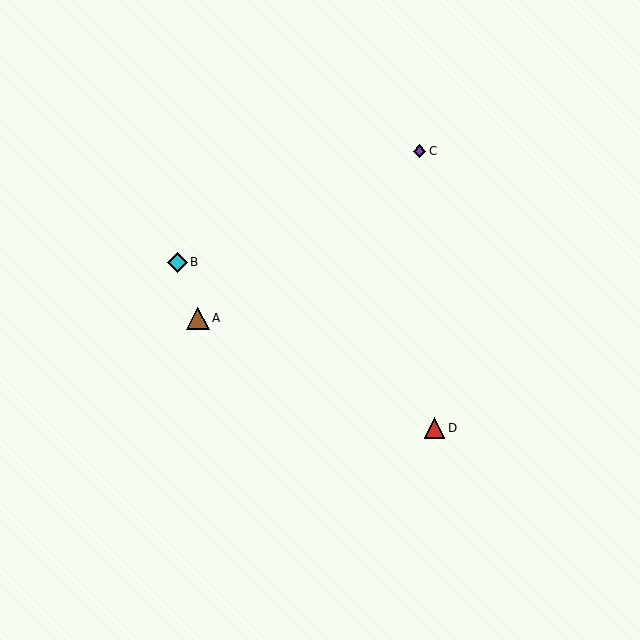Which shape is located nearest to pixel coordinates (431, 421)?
The red triangle (labeled D) at (434, 428) is nearest to that location.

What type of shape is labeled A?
Shape A is a brown triangle.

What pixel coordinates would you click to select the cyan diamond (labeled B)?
Click at (177, 262) to select the cyan diamond B.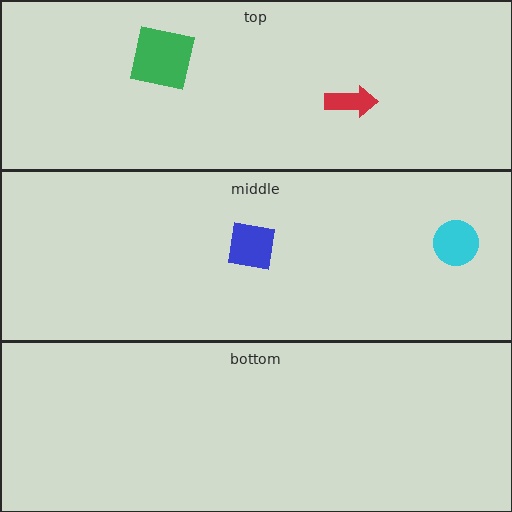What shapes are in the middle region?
The cyan circle, the blue square.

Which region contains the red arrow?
The top region.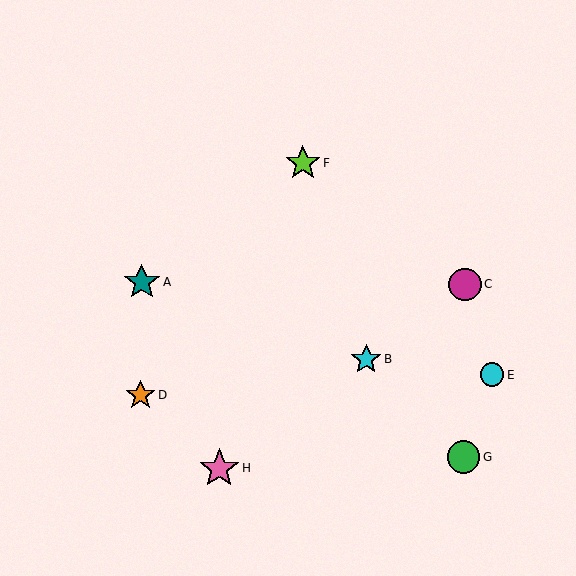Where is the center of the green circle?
The center of the green circle is at (464, 457).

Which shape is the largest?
The pink star (labeled H) is the largest.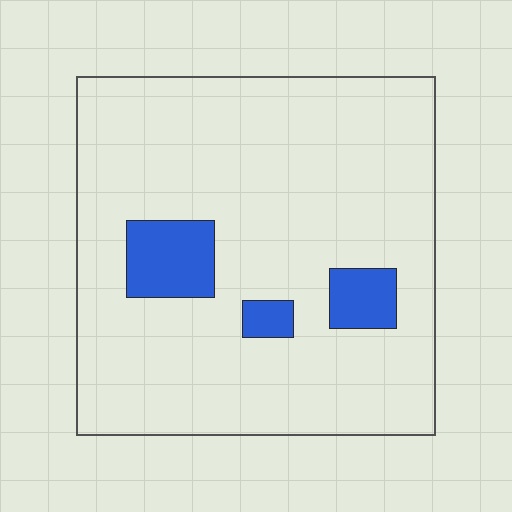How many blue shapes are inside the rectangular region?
3.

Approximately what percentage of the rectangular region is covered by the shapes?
Approximately 10%.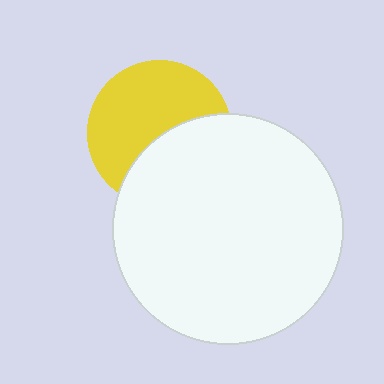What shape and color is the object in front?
The object in front is a white circle.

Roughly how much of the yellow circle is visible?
About half of it is visible (roughly 58%).